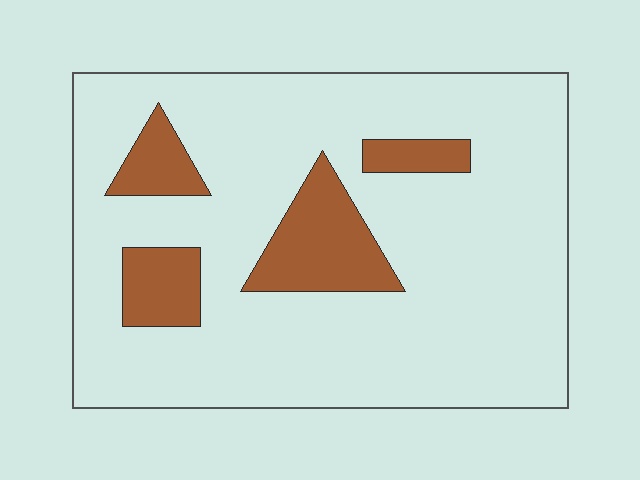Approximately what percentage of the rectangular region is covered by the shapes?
Approximately 15%.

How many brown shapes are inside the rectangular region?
4.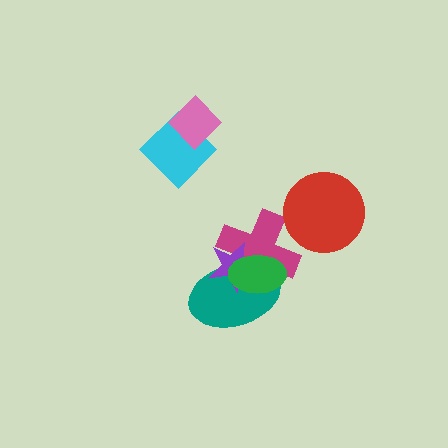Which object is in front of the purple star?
The green ellipse is in front of the purple star.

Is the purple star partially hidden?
Yes, it is partially covered by another shape.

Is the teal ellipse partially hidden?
Yes, it is partially covered by another shape.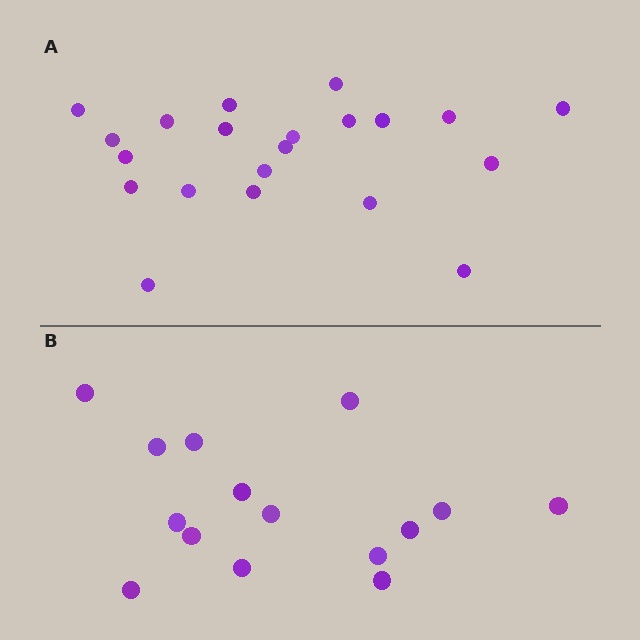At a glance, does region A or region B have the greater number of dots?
Region A (the top region) has more dots.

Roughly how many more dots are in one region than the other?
Region A has about 6 more dots than region B.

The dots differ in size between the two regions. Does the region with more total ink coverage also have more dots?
No. Region B has more total ink coverage because its dots are larger, but region A actually contains more individual dots. Total area can be misleading — the number of items is what matters here.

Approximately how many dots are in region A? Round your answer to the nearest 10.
About 20 dots. (The exact count is 21, which rounds to 20.)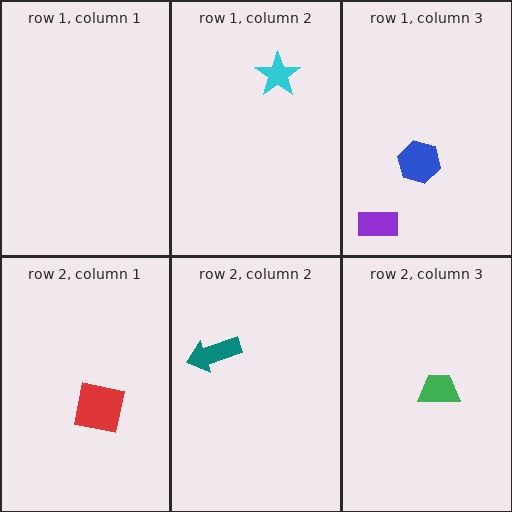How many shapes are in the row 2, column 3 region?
1.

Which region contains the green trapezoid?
The row 2, column 3 region.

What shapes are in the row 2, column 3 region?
The green trapezoid.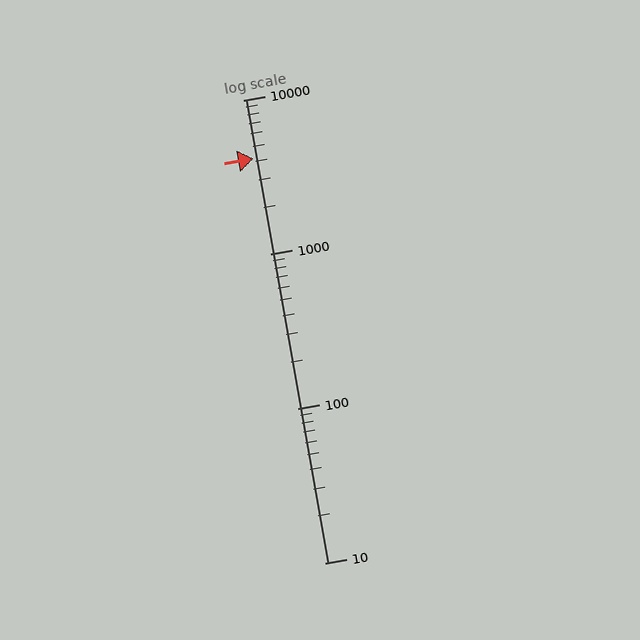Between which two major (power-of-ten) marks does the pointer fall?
The pointer is between 1000 and 10000.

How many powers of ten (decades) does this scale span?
The scale spans 3 decades, from 10 to 10000.